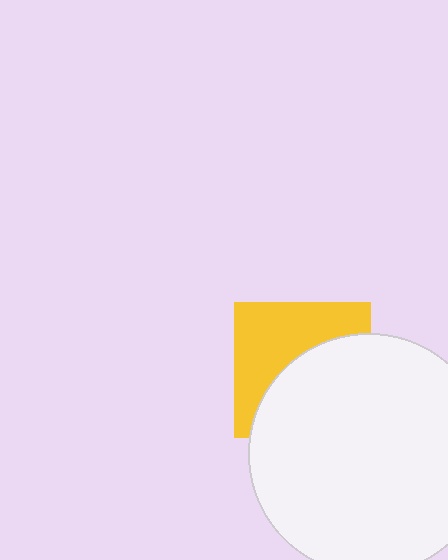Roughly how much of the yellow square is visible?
About half of it is visible (roughly 48%).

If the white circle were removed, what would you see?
You would see the complete yellow square.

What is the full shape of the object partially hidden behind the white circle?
The partially hidden object is a yellow square.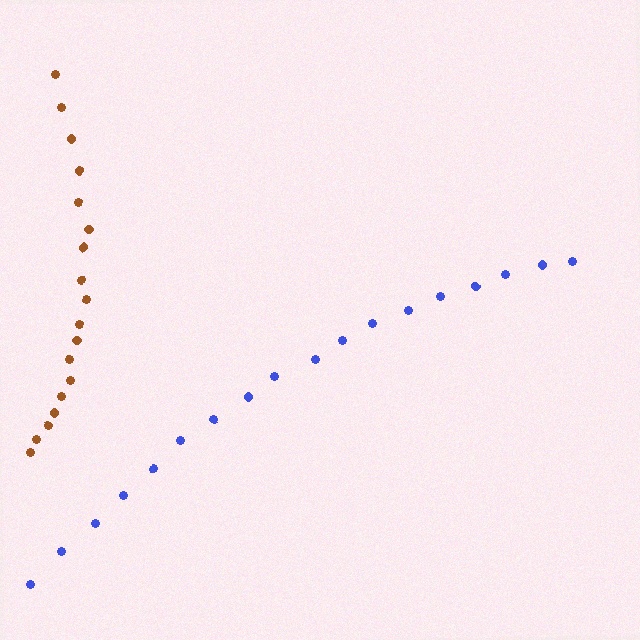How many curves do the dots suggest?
There are 2 distinct paths.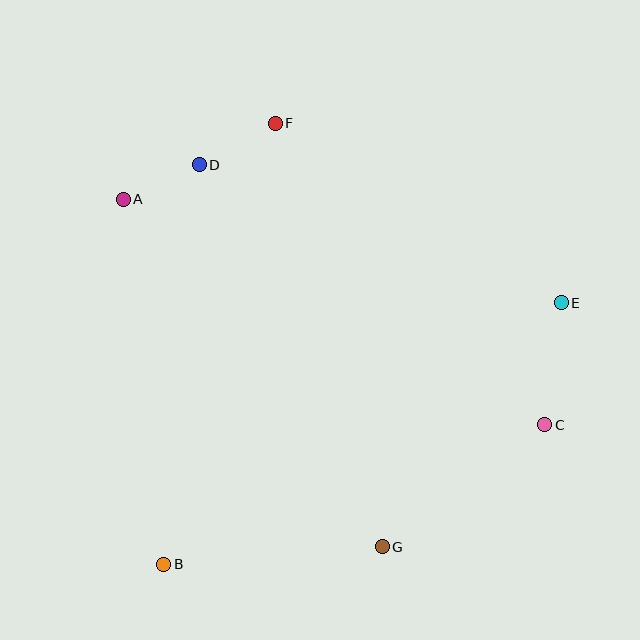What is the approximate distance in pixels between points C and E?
The distance between C and E is approximately 123 pixels.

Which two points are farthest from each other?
Points A and C are farthest from each other.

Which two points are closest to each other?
Points A and D are closest to each other.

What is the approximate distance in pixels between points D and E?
The distance between D and E is approximately 387 pixels.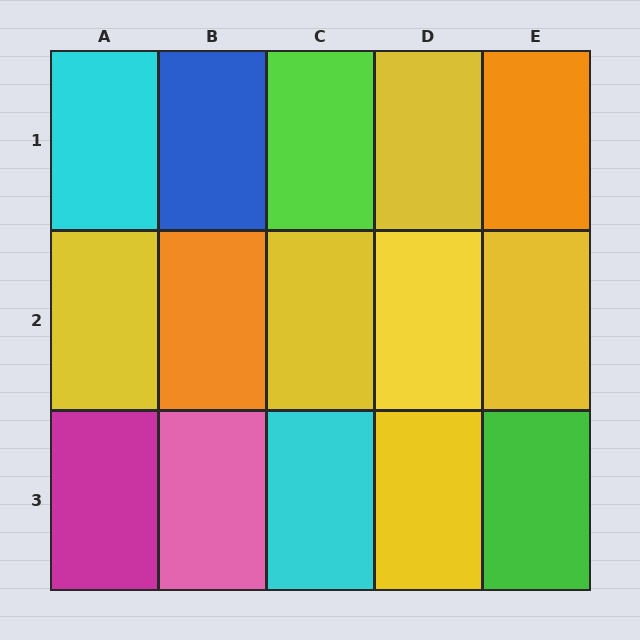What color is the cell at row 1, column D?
Yellow.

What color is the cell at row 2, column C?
Yellow.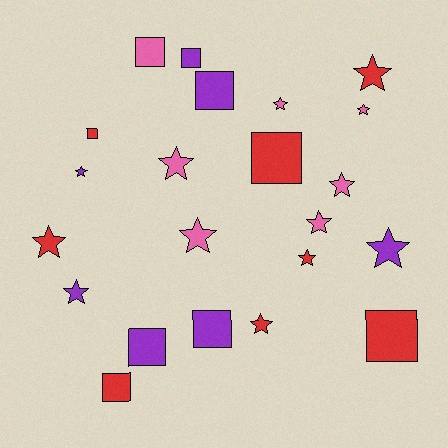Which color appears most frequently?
Red, with 8 objects.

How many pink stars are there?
There are 6 pink stars.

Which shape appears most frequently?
Star, with 13 objects.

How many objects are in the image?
There are 22 objects.